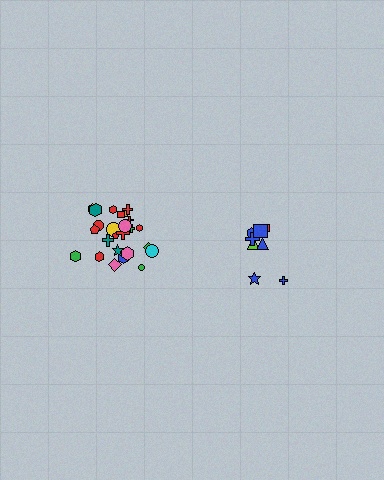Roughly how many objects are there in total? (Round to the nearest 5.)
Roughly 35 objects in total.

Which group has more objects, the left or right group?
The left group.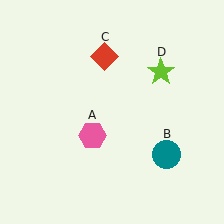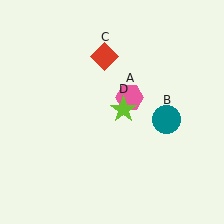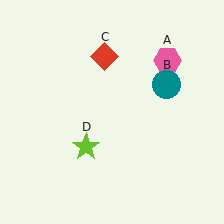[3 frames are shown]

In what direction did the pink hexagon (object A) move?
The pink hexagon (object A) moved up and to the right.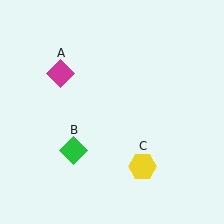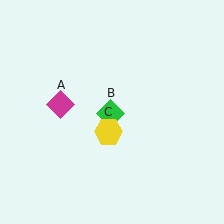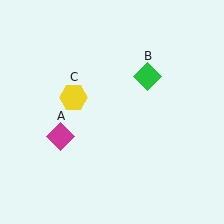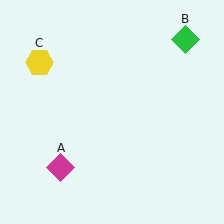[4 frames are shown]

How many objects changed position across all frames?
3 objects changed position: magenta diamond (object A), green diamond (object B), yellow hexagon (object C).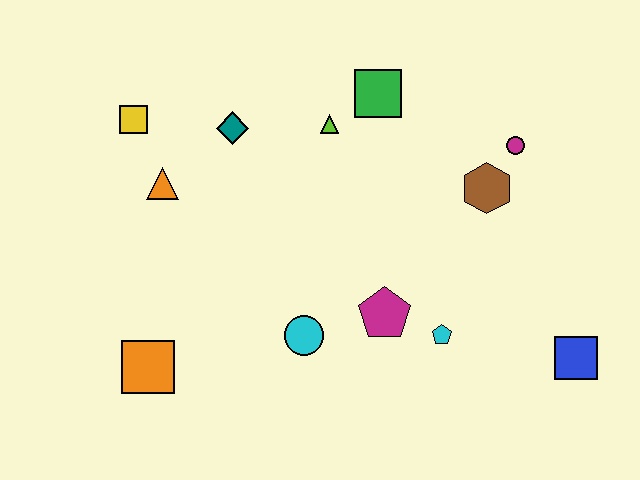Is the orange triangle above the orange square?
Yes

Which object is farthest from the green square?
The orange square is farthest from the green square.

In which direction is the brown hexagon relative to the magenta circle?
The brown hexagon is below the magenta circle.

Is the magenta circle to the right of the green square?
Yes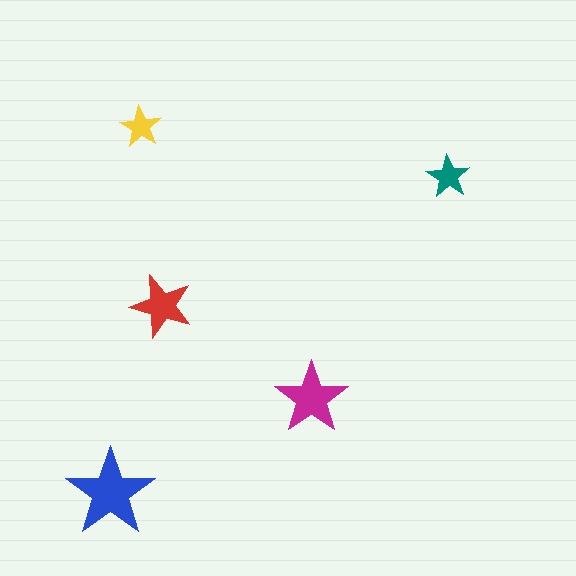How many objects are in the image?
There are 5 objects in the image.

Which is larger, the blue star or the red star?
The blue one.